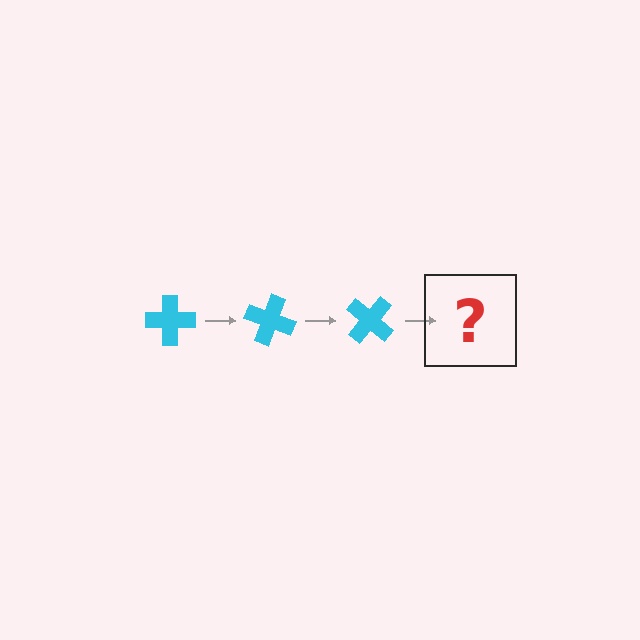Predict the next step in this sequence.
The next step is a cyan cross rotated 60 degrees.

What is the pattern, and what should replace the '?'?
The pattern is that the cross rotates 20 degrees each step. The '?' should be a cyan cross rotated 60 degrees.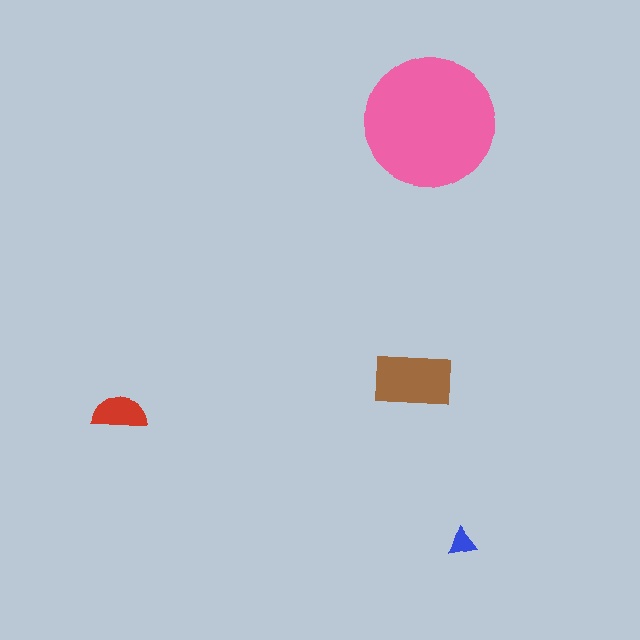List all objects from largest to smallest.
The pink circle, the brown rectangle, the red semicircle, the blue triangle.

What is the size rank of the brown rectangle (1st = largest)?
2nd.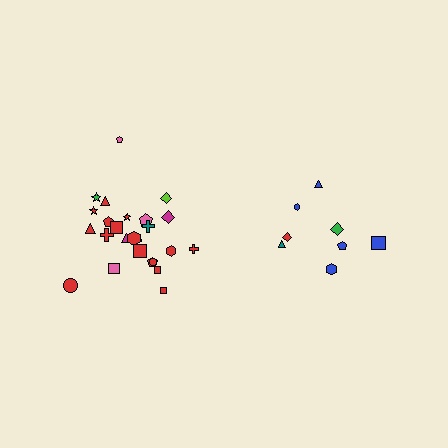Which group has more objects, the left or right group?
The left group.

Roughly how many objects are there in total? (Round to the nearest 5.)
Roughly 35 objects in total.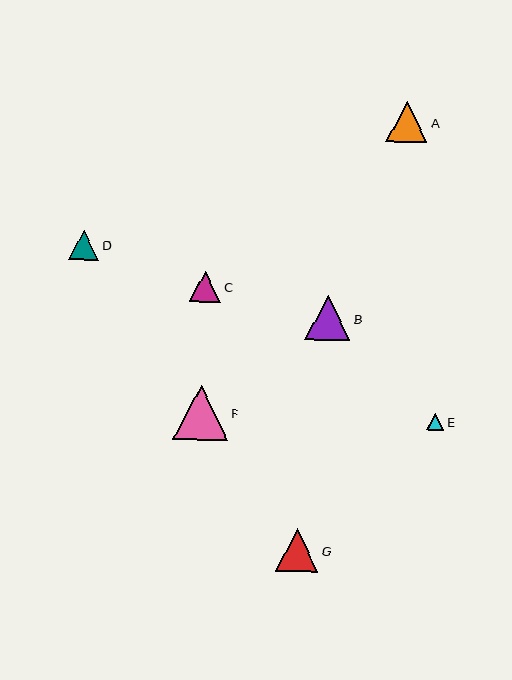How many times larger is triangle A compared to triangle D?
Triangle A is approximately 1.4 times the size of triangle D.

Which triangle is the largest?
Triangle F is the largest with a size of approximately 55 pixels.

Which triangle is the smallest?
Triangle E is the smallest with a size of approximately 17 pixels.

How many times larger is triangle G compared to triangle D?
Triangle G is approximately 1.4 times the size of triangle D.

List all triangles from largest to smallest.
From largest to smallest: F, B, G, A, C, D, E.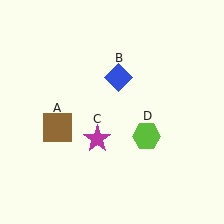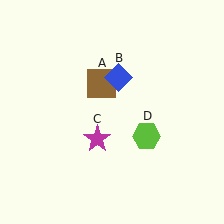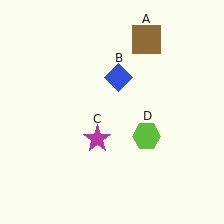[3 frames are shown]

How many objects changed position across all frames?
1 object changed position: brown square (object A).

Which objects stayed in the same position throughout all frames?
Blue diamond (object B) and magenta star (object C) and lime hexagon (object D) remained stationary.